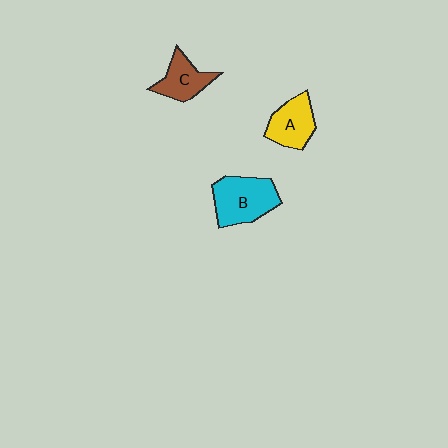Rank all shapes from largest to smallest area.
From largest to smallest: B (cyan), A (yellow), C (brown).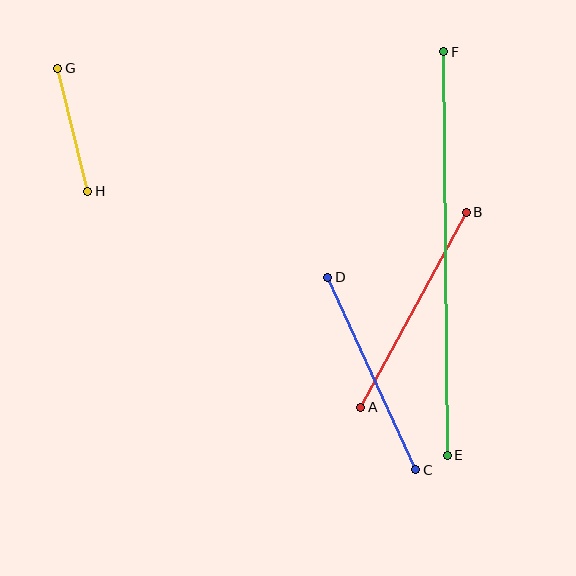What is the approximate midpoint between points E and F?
The midpoint is at approximately (445, 253) pixels.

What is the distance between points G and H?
The distance is approximately 127 pixels.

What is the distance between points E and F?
The distance is approximately 404 pixels.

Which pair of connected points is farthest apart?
Points E and F are farthest apart.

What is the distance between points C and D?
The distance is approximately 211 pixels.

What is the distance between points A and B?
The distance is approximately 222 pixels.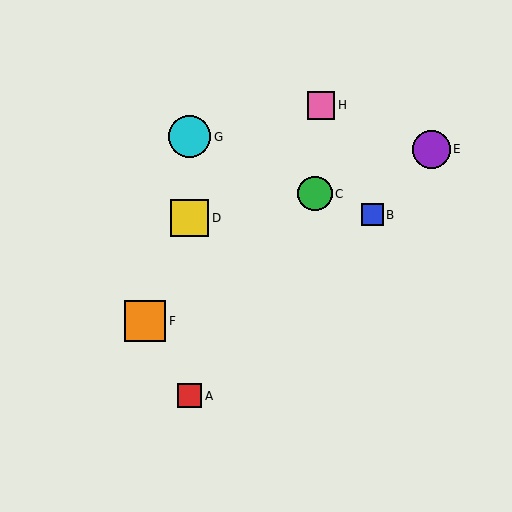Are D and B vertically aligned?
No, D is at x≈190 and B is at x≈372.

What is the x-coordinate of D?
Object D is at x≈190.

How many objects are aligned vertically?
3 objects (A, D, G) are aligned vertically.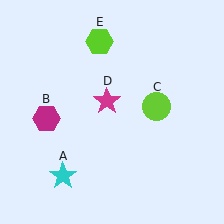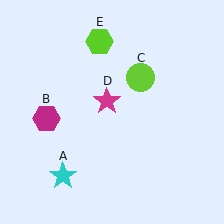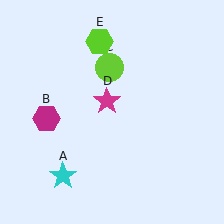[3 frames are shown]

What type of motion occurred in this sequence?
The lime circle (object C) rotated counterclockwise around the center of the scene.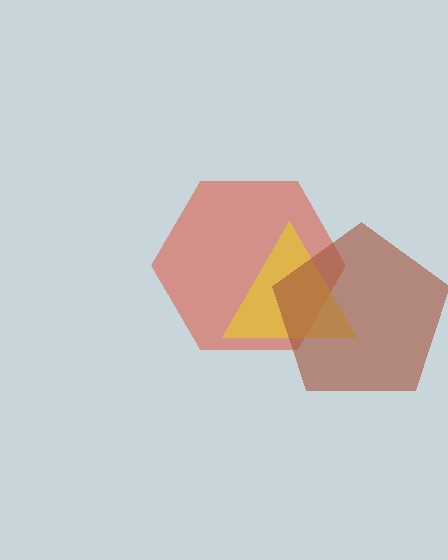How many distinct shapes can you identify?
There are 3 distinct shapes: a red hexagon, a yellow triangle, a brown pentagon.